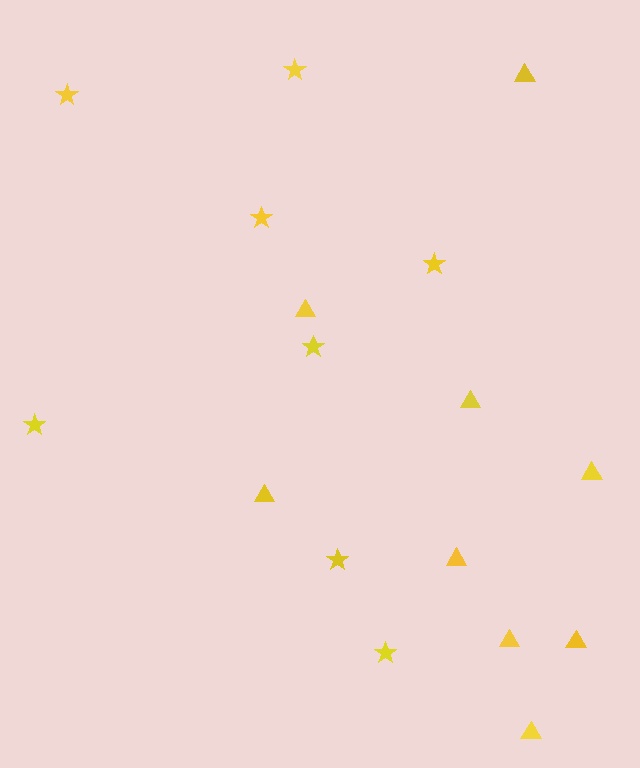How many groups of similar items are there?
There are 2 groups: one group of triangles (9) and one group of stars (8).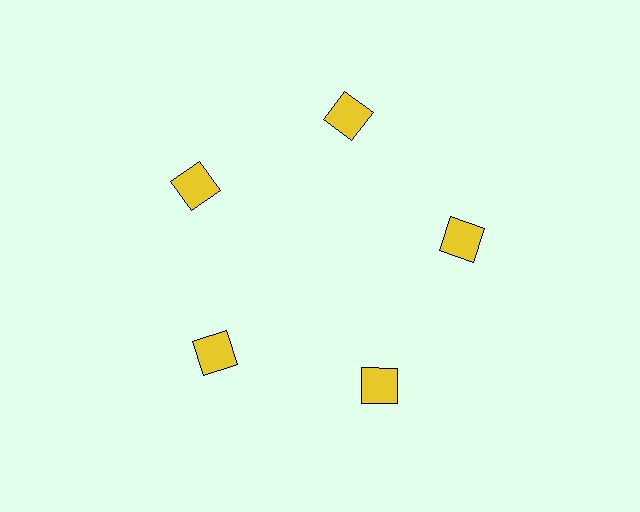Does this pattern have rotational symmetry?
Yes, this pattern has 5-fold rotational symmetry. It looks the same after rotating 72 degrees around the center.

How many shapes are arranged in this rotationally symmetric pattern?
There are 5 shapes, arranged in 5 groups of 1.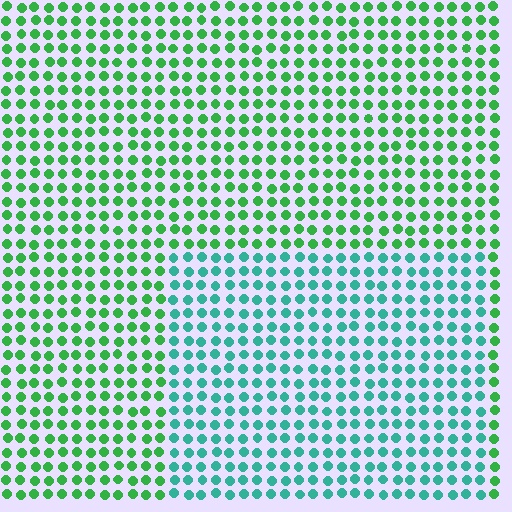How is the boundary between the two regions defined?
The boundary is defined purely by a slight shift in hue (about 40 degrees). Spacing, size, and orientation are identical on both sides.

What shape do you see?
I see a rectangle.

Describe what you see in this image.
The image is filled with small green elements in a uniform arrangement. A rectangle-shaped region is visible where the elements are tinted to a slightly different hue, forming a subtle color boundary.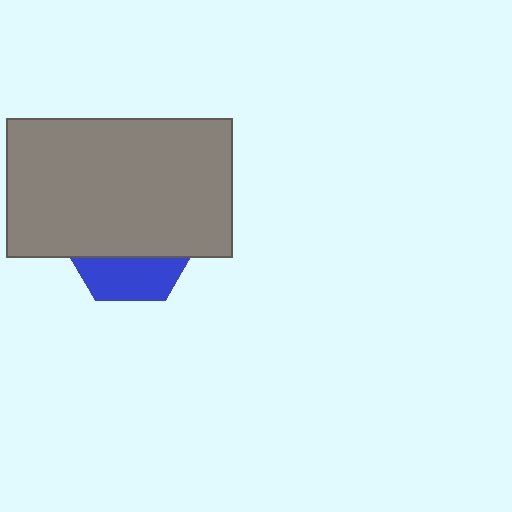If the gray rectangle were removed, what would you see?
You would see the complete blue hexagon.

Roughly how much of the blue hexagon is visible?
A small part of it is visible (roughly 32%).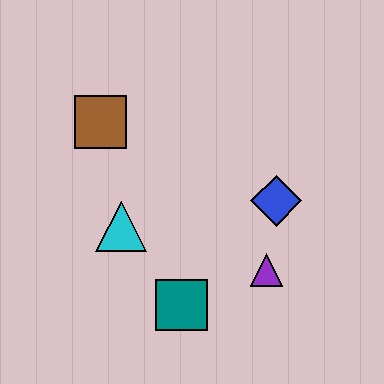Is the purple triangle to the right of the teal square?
Yes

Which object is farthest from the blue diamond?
The brown square is farthest from the blue diamond.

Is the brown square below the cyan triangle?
No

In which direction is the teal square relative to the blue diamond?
The teal square is below the blue diamond.